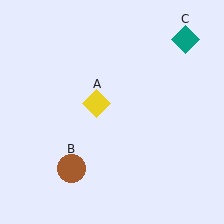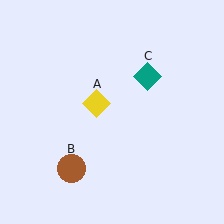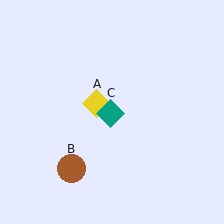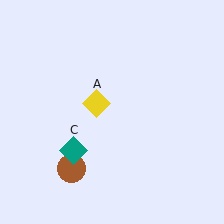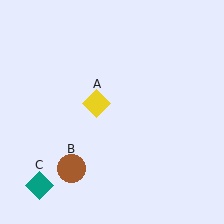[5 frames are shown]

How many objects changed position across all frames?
1 object changed position: teal diamond (object C).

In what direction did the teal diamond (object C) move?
The teal diamond (object C) moved down and to the left.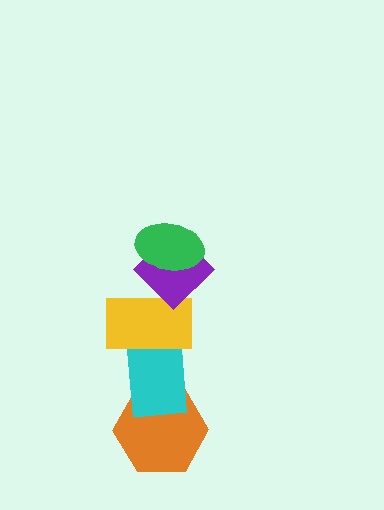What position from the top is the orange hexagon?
The orange hexagon is 5th from the top.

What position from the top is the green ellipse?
The green ellipse is 1st from the top.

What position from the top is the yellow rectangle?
The yellow rectangle is 3rd from the top.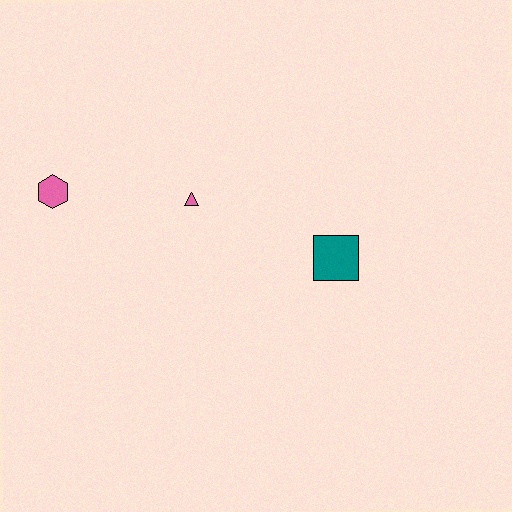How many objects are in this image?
There are 3 objects.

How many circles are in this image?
There are no circles.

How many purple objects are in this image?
There are no purple objects.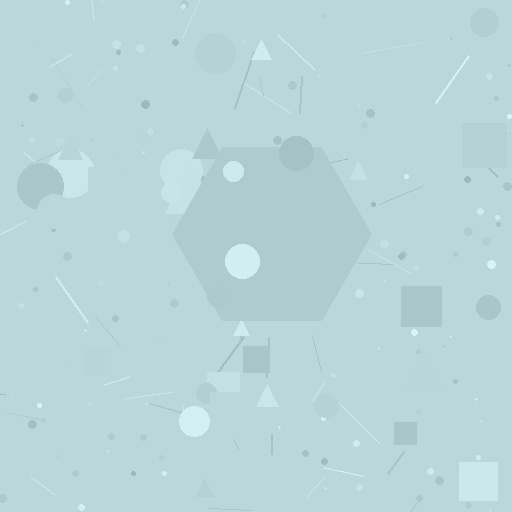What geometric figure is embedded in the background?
A hexagon is embedded in the background.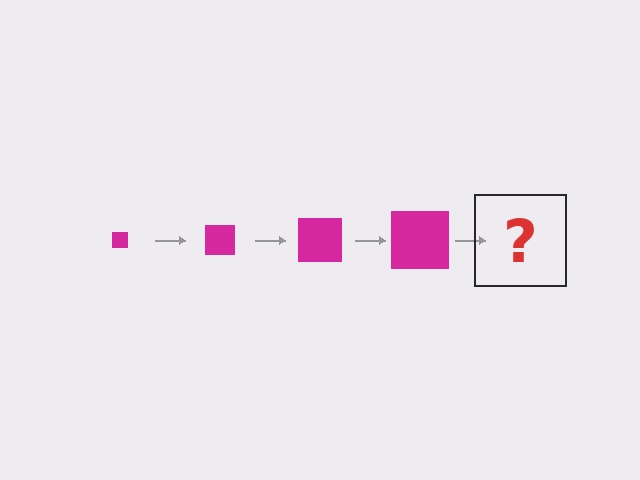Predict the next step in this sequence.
The next step is a magenta square, larger than the previous one.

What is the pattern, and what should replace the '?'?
The pattern is that the square gets progressively larger each step. The '?' should be a magenta square, larger than the previous one.